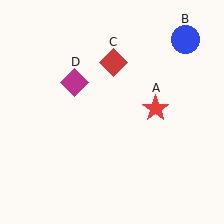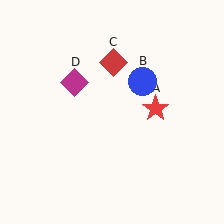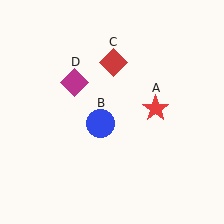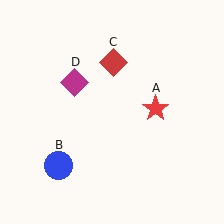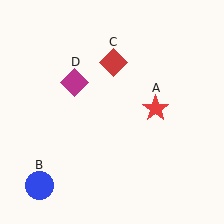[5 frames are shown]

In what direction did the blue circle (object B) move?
The blue circle (object B) moved down and to the left.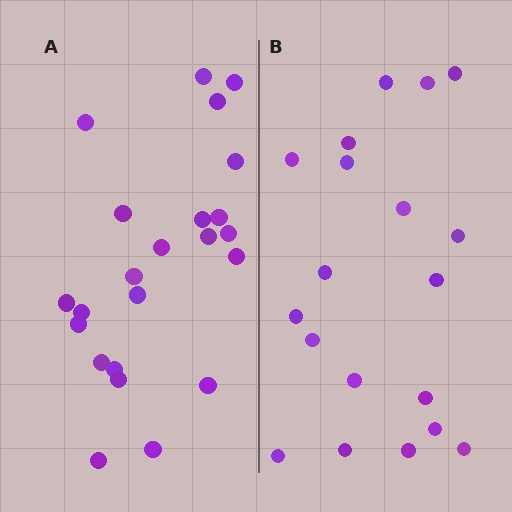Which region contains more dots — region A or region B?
Region A (the left region) has more dots.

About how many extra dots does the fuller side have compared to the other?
Region A has about 4 more dots than region B.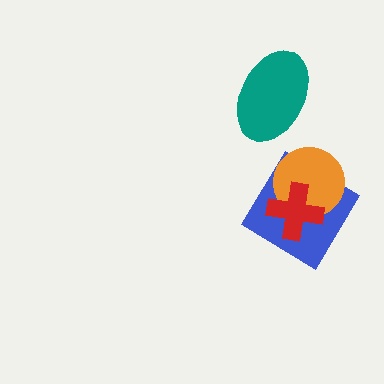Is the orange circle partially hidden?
Yes, it is partially covered by another shape.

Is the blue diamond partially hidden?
Yes, it is partially covered by another shape.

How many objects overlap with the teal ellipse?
0 objects overlap with the teal ellipse.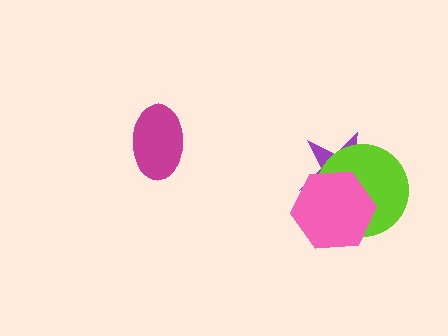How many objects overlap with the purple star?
2 objects overlap with the purple star.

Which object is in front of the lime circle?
The pink hexagon is in front of the lime circle.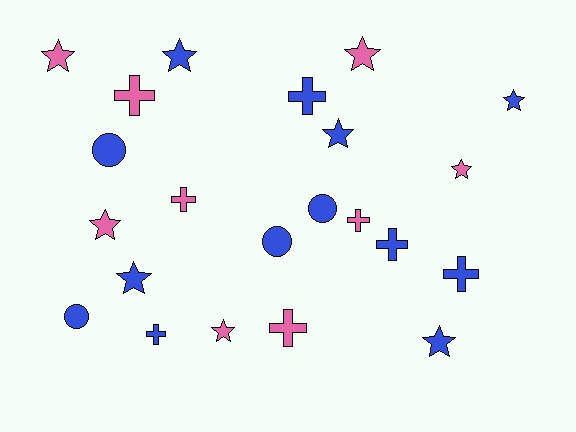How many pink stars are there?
There are 5 pink stars.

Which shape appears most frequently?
Star, with 10 objects.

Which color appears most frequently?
Blue, with 13 objects.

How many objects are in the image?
There are 22 objects.